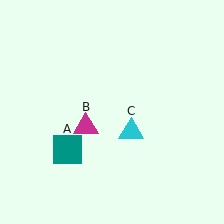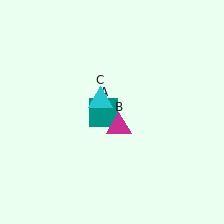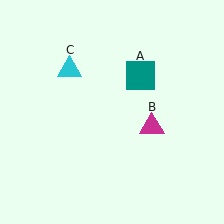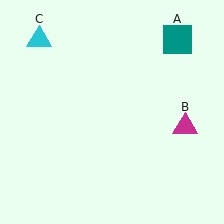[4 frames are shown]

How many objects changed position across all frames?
3 objects changed position: teal square (object A), magenta triangle (object B), cyan triangle (object C).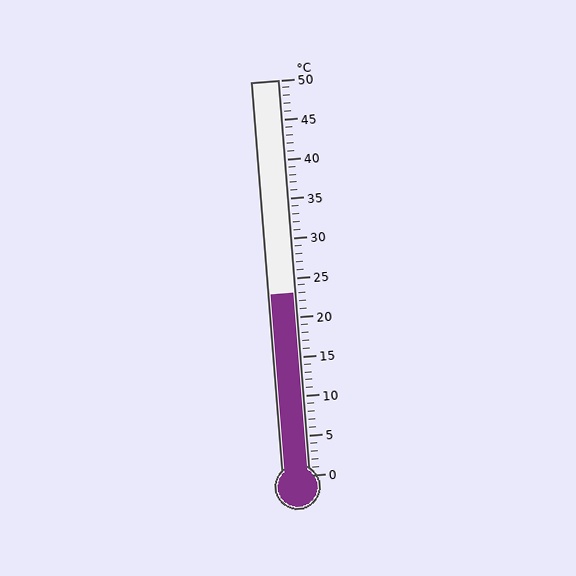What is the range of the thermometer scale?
The thermometer scale ranges from 0°C to 50°C.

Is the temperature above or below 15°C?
The temperature is above 15°C.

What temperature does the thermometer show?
The thermometer shows approximately 23°C.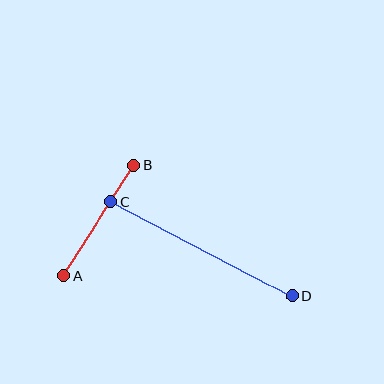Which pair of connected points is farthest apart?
Points C and D are farthest apart.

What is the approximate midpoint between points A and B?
The midpoint is at approximately (99, 220) pixels.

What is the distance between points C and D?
The distance is approximately 204 pixels.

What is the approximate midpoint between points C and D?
The midpoint is at approximately (201, 249) pixels.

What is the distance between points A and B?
The distance is approximately 130 pixels.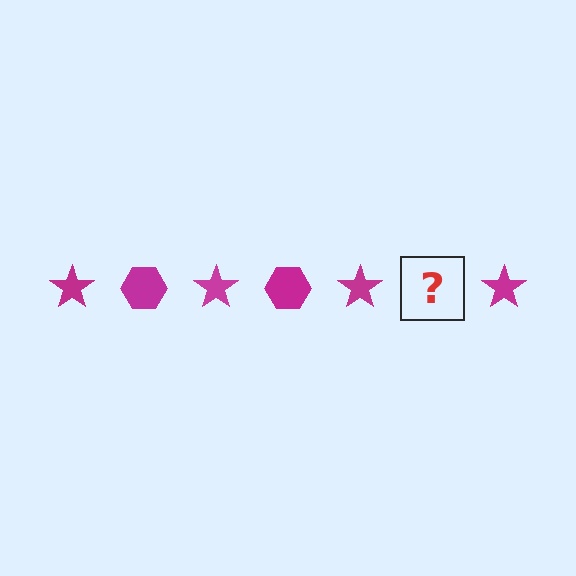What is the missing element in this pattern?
The missing element is a magenta hexagon.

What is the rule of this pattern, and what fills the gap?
The rule is that the pattern cycles through star, hexagon shapes in magenta. The gap should be filled with a magenta hexagon.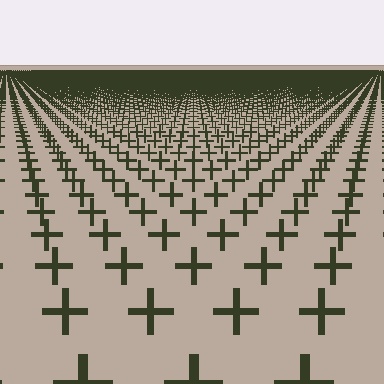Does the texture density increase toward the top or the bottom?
Density increases toward the top.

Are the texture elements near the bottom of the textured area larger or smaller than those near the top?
Larger. Near the bottom, elements are closer to the viewer and appear at a bigger on-screen size.